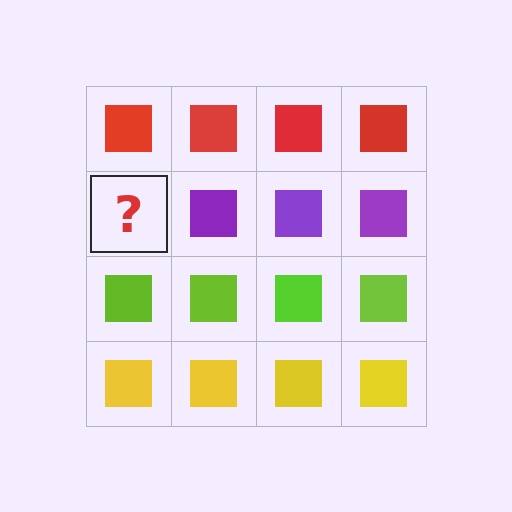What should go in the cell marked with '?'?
The missing cell should contain a purple square.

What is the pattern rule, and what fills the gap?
The rule is that each row has a consistent color. The gap should be filled with a purple square.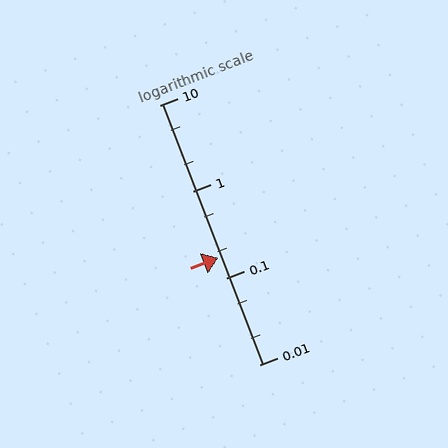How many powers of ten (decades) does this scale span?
The scale spans 3 decades, from 0.01 to 10.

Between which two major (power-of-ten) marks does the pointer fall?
The pointer is between 0.1 and 1.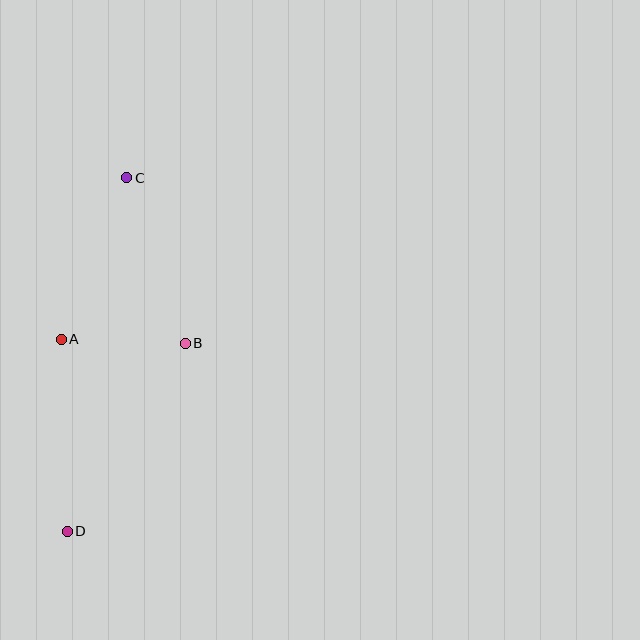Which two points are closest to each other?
Points A and B are closest to each other.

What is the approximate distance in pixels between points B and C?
The distance between B and C is approximately 175 pixels.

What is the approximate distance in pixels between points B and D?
The distance between B and D is approximately 222 pixels.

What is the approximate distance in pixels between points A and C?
The distance between A and C is approximately 174 pixels.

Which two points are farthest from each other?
Points C and D are farthest from each other.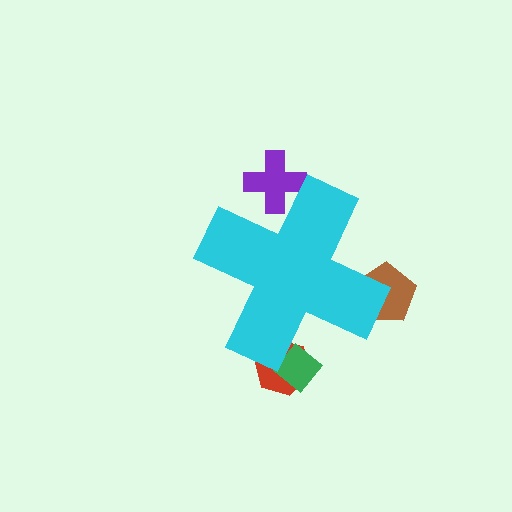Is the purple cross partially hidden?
Yes, the purple cross is partially hidden behind the cyan cross.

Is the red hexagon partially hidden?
Yes, the red hexagon is partially hidden behind the cyan cross.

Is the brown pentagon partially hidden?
Yes, the brown pentagon is partially hidden behind the cyan cross.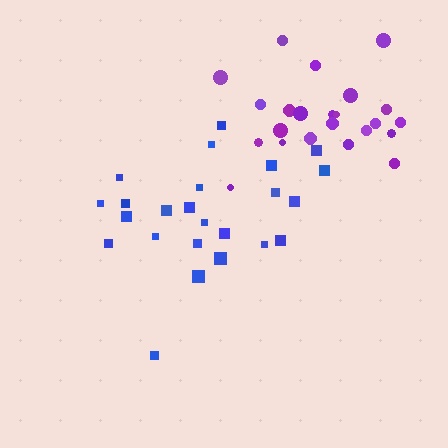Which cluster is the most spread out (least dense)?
Blue.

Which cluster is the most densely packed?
Purple.